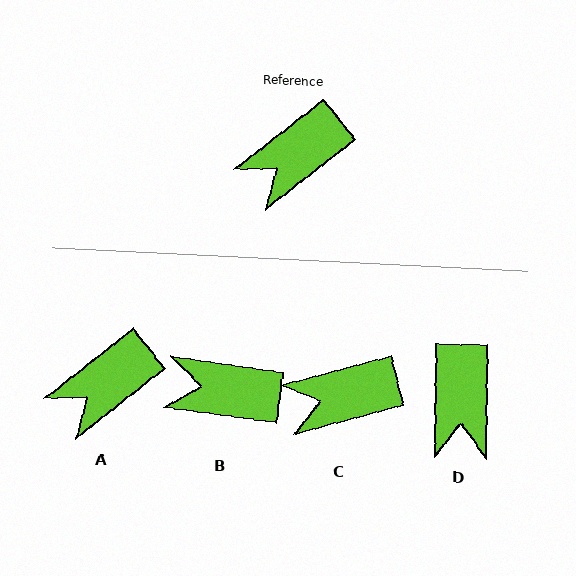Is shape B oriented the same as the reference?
No, it is off by about 46 degrees.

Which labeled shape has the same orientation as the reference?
A.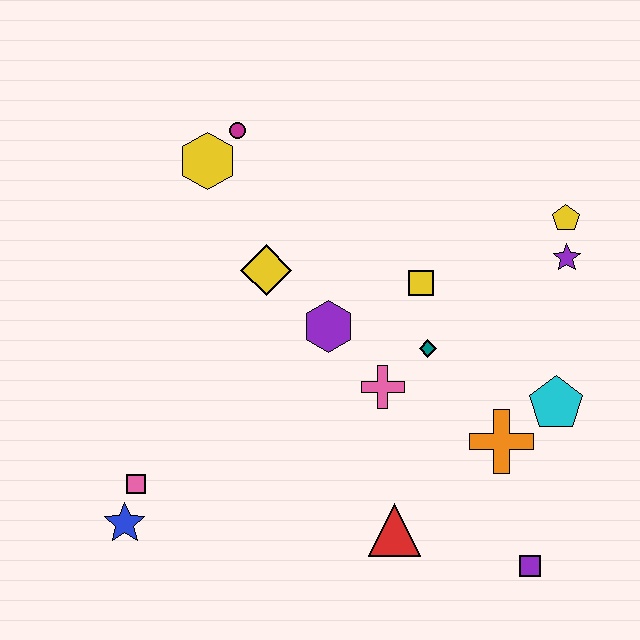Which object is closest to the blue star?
The pink square is closest to the blue star.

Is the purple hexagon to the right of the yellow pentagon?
No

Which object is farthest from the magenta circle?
The purple square is farthest from the magenta circle.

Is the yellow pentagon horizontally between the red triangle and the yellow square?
No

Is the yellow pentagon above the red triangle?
Yes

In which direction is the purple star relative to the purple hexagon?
The purple star is to the right of the purple hexagon.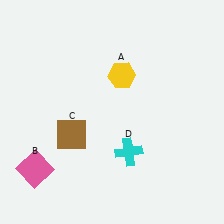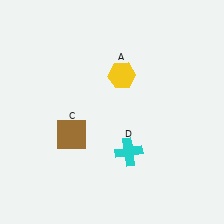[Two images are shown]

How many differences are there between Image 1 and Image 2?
There is 1 difference between the two images.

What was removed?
The pink square (B) was removed in Image 2.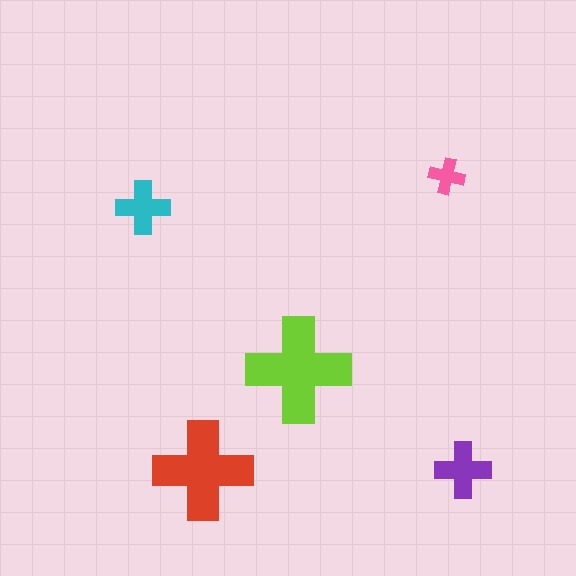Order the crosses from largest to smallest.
the lime one, the red one, the purple one, the cyan one, the pink one.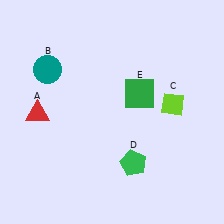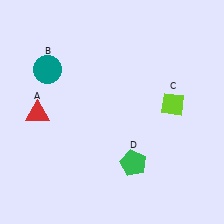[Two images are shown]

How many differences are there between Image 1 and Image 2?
There is 1 difference between the two images.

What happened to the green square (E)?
The green square (E) was removed in Image 2. It was in the top-right area of Image 1.